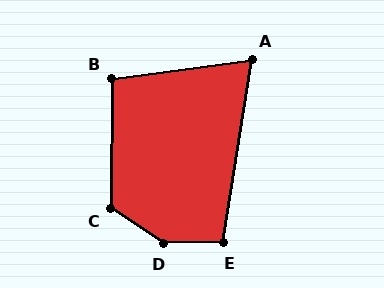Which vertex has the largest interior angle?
D, at approximately 145 degrees.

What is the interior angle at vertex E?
Approximately 100 degrees (obtuse).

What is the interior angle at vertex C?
Approximately 123 degrees (obtuse).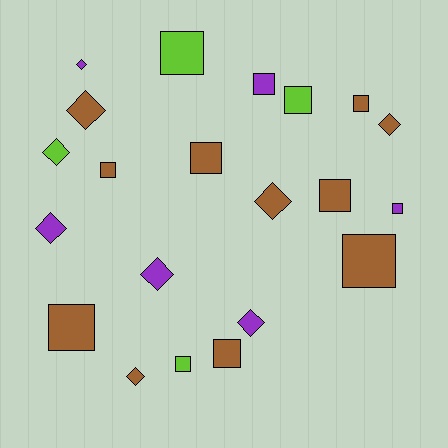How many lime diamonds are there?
There is 1 lime diamond.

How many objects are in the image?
There are 21 objects.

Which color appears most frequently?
Brown, with 11 objects.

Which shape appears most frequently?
Square, with 12 objects.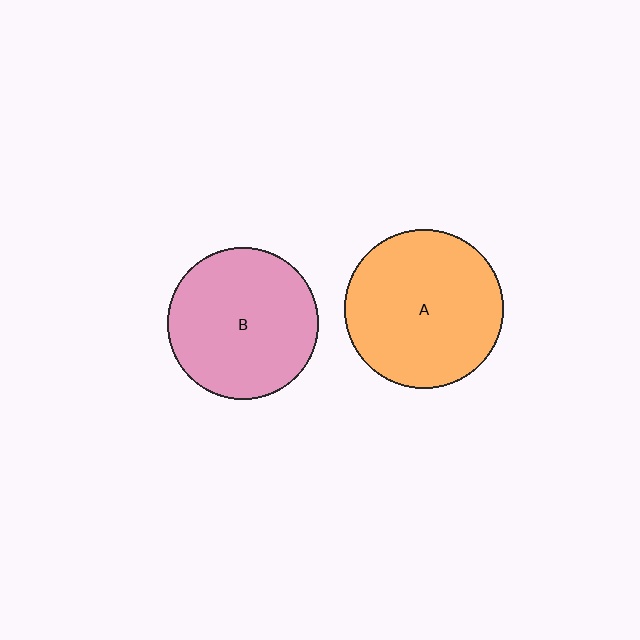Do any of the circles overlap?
No, none of the circles overlap.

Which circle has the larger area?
Circle A (orange).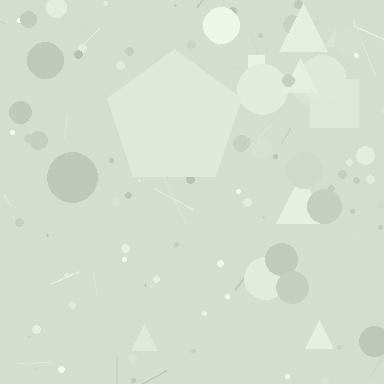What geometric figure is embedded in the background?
A pentagon is embedded in the background.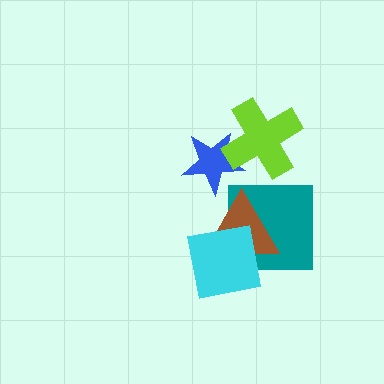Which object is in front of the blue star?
The lime cross is in front of the blue star.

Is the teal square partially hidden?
Yes, it is partially covered by another shape.